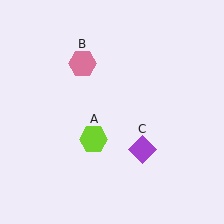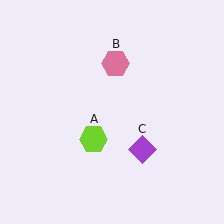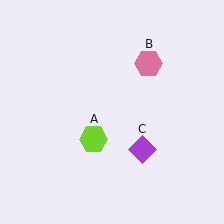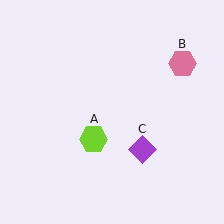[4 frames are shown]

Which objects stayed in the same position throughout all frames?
Lime hexagon (object A) and purple diamond (object C) remained stationary.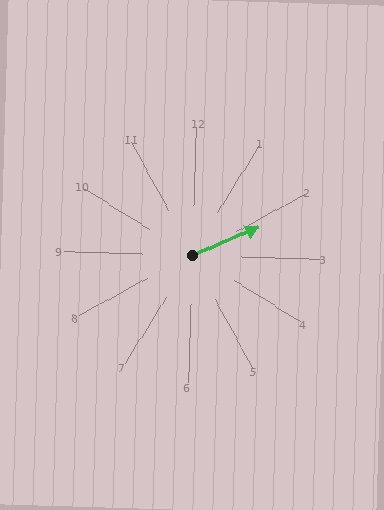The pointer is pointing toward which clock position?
Roughly 2 o'clock.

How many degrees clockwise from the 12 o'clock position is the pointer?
Approximately 65 degrees.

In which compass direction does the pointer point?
Northeast.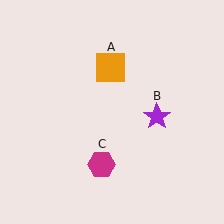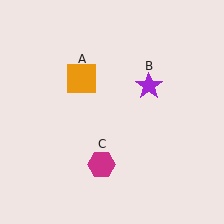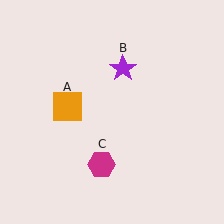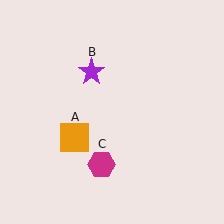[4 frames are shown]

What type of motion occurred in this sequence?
The orange square (object A), purple star (object B) rotated counterclockwise around the center of the scene.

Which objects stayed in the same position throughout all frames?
Magenta hexagon (object C) remained stationary.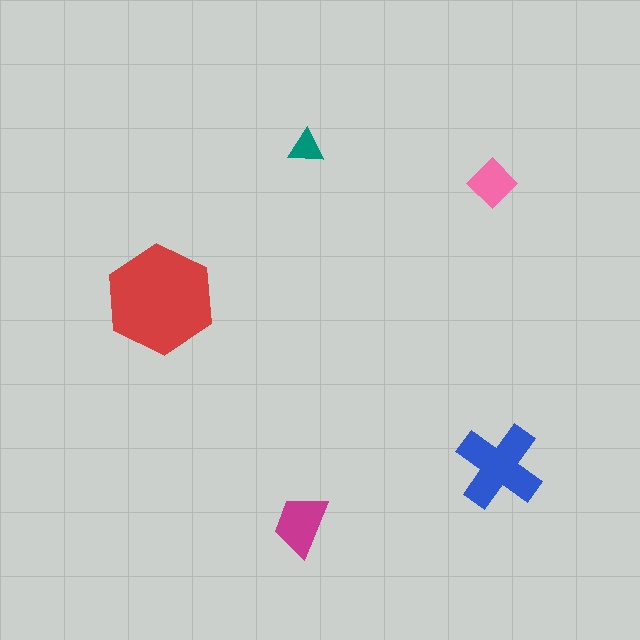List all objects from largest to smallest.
The red hexagon, the blue cross, the magenta trapezoid, the pink diamond, the teal triangle.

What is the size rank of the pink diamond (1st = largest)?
4th.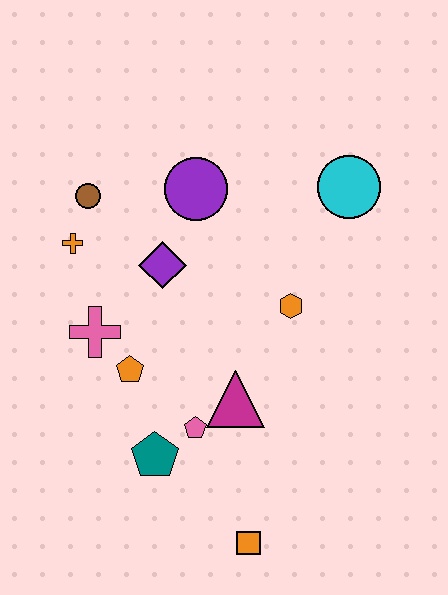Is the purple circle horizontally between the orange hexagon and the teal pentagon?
Yes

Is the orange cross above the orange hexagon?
Yes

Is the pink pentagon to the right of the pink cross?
Yes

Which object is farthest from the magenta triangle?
The brown circle is farthest from the magenta triangle.